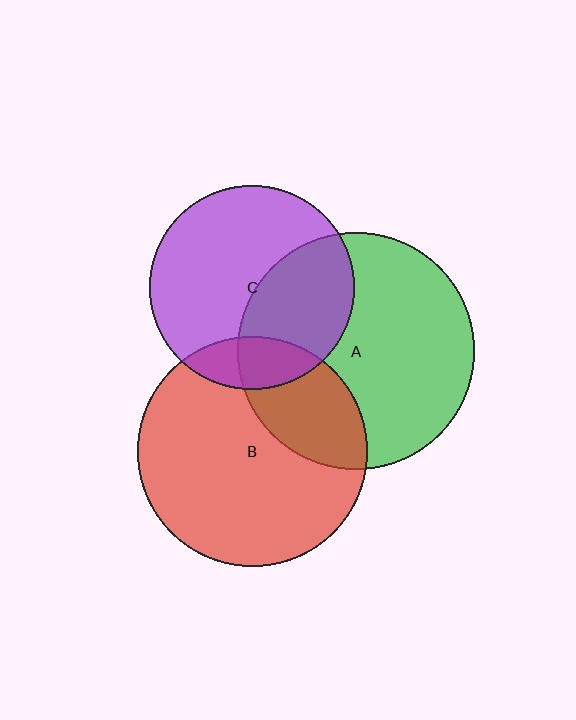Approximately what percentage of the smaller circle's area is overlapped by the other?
Approximately 25%.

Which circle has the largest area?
Circle A (green).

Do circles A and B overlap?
Yes.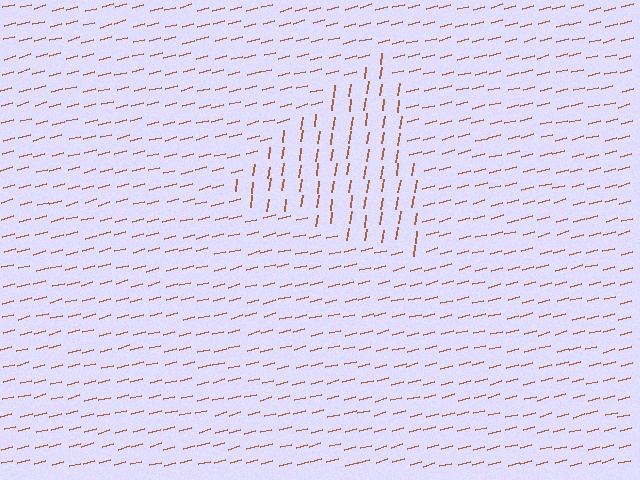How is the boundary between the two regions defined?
The boundary is defined purely by a change in line orientation (approximately 67 degrees difference). All lines are the same color and thickness.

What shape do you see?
I see a triangle.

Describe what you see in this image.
The image is filled with small brown line segments. A triangle region in the image has lines oriented differently from the surrounding lines, creating a visible texture boundary.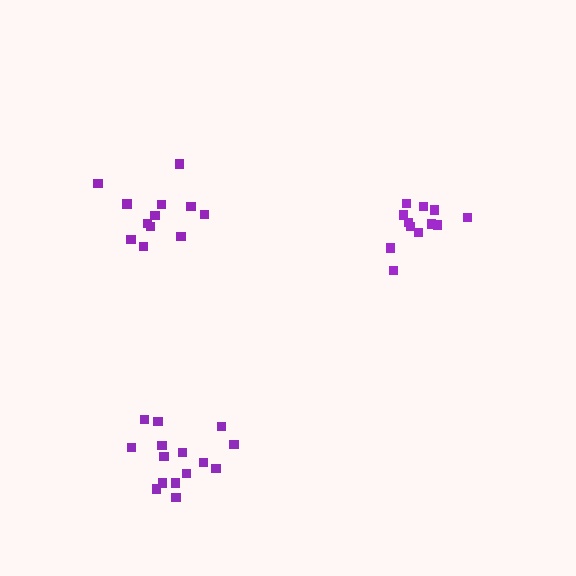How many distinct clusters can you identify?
There are 3 distinct clusters.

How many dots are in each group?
Group 1: 12 dots, Group 2: 12 dots, Group 3: 15 dots (39 total).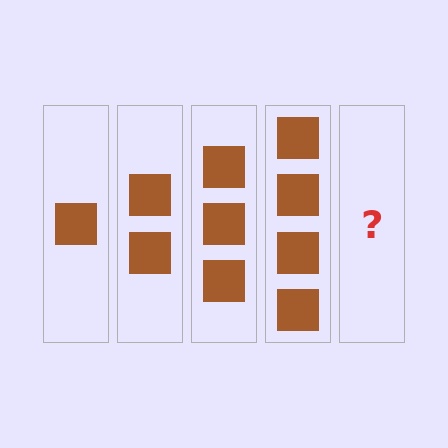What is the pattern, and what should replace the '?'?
The pattern is that each step adds one more square. The '?' should be 5 squares.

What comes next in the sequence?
The next element should be 5 squares.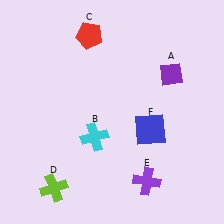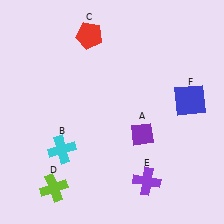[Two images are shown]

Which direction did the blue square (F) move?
The blue square (F) moved right.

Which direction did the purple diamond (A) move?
The purple diamond (A) moved down.